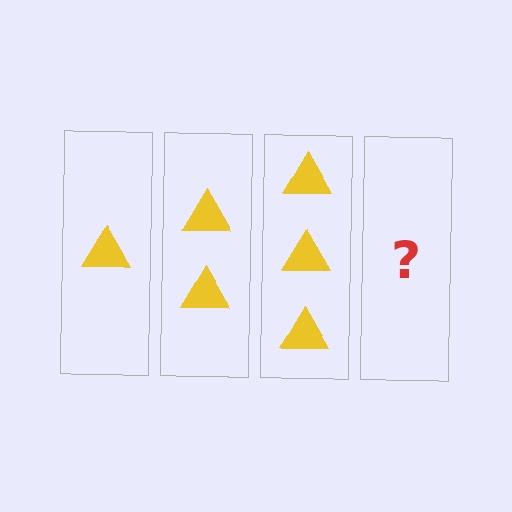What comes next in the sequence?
The next element should be 4 triangles.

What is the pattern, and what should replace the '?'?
The pattern is that each step adds one more triangle. The '?' should be 4 triangles.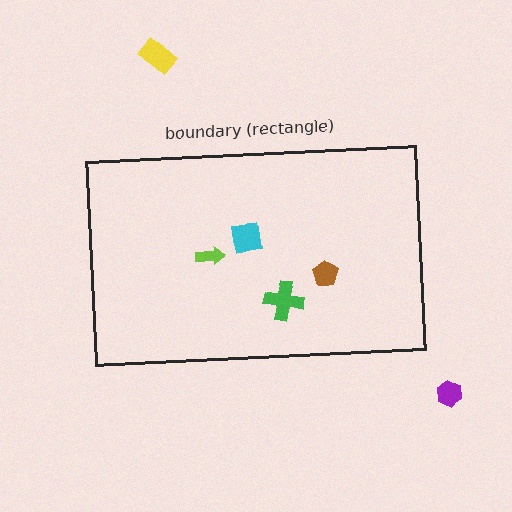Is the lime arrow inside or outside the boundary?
Inside.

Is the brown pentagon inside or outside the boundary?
Inside.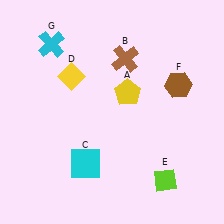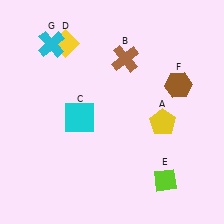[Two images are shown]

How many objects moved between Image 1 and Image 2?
3 objects moved between the two images.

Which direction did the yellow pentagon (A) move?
The yellow pentagon (A) moved right.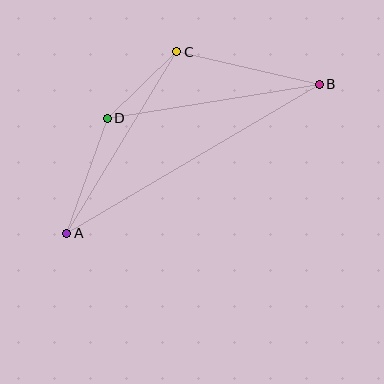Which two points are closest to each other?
Points C and D are closest to each other.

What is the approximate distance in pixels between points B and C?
The distance between B and C is approximately 146 pixels.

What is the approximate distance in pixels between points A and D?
The distance between A and D is approximately 122 pixels.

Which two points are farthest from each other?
Points A and B are farthest from each other.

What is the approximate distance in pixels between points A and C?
The distance between A and C is approximately 212 pixels.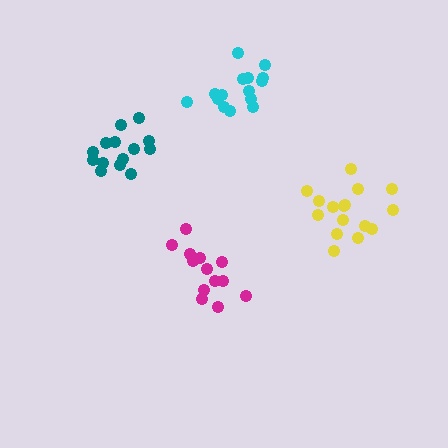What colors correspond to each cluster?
The clusters are colored: teal, yellow, magenta, cyan.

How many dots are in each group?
Group 1: 14 dots, Group 2: 16 dots, Group 3: 13 dots, Group 4: 15 dots (58 total).